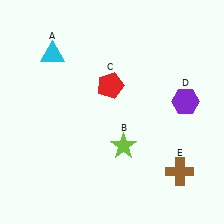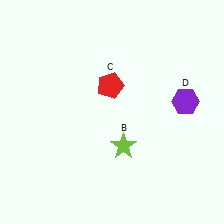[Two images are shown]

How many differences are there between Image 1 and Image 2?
There are 2 differences between the two images.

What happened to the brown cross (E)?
The brown cross (E) was removed in Image 2. It was in the bottom-right area of Image 1.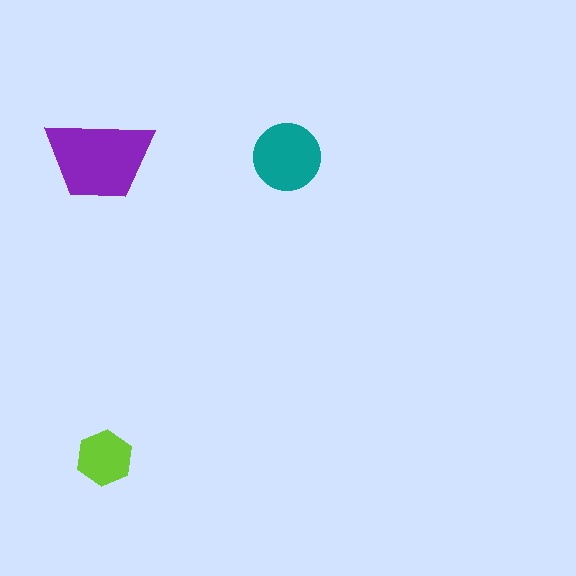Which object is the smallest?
The lime hexagon.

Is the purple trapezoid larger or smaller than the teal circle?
Larger.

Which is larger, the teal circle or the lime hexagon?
The teal circle.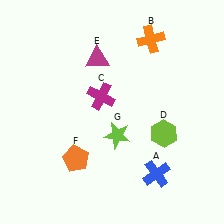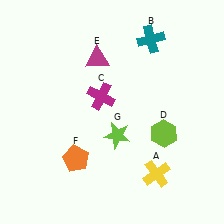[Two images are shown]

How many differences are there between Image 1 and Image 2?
There are 2 differences between the two images.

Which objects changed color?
A changed from blue to yellow. B changed from orange to teal.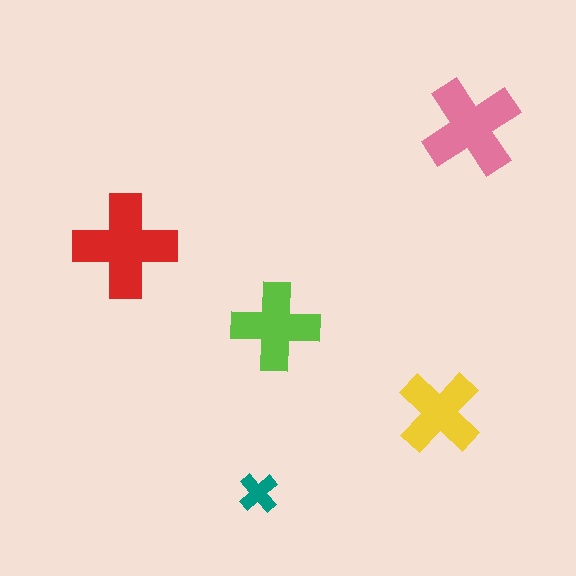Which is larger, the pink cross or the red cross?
The red one.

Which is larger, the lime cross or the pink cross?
The pink one.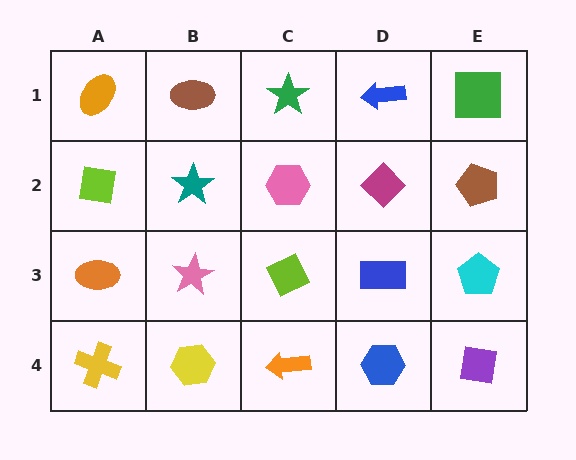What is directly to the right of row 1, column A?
A brown ellipse.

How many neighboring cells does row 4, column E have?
2.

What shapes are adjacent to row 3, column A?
A lime square (row 2, column A), a yellow cross (row 4, column A), a pink star (row 3, column B).